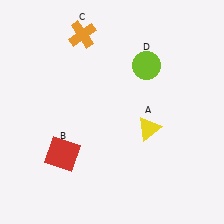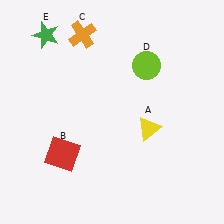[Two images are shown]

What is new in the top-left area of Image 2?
A green star (E) was added in the top-left area of Image 2.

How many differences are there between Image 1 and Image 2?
There is 1 difference between the two images.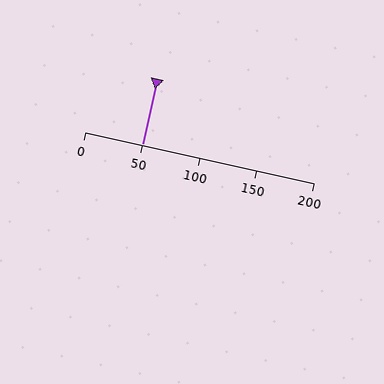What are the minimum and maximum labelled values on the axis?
The axis runs from 0 to 200.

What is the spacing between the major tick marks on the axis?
The major ticks are spaced 50 apart.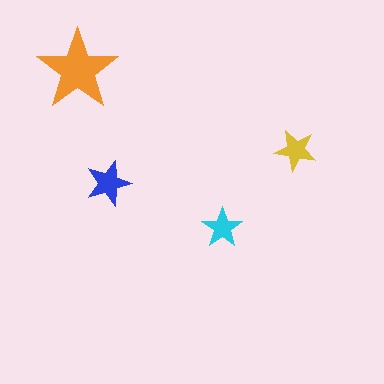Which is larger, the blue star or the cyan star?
The blue one.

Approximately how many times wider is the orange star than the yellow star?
About 2 times wider.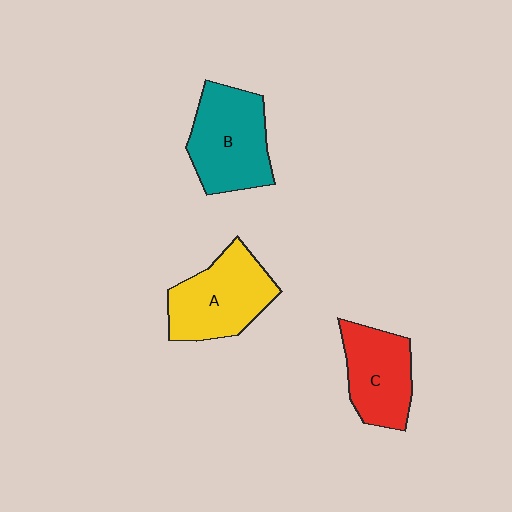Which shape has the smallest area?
Shape C (red).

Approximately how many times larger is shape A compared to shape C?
Approximately 1.2 times.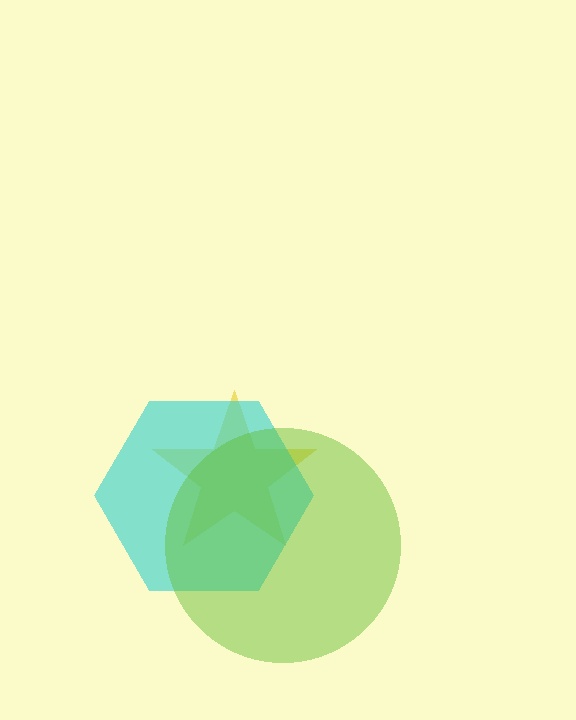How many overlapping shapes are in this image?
There are 3 overlapping shapes in the image.